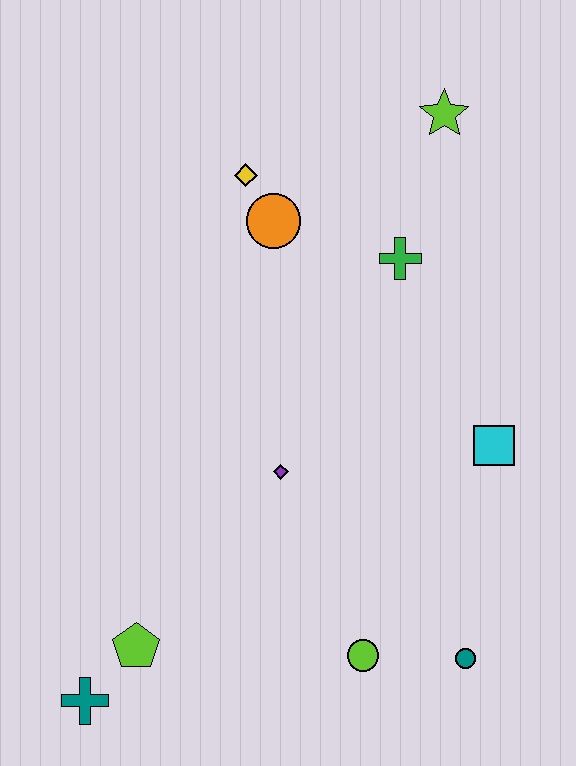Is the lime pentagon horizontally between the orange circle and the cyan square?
No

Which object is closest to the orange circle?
The yellow diamond is closest to the orange circle.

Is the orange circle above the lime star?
No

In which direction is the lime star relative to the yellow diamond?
The lime star is to the right of the yellow diamond.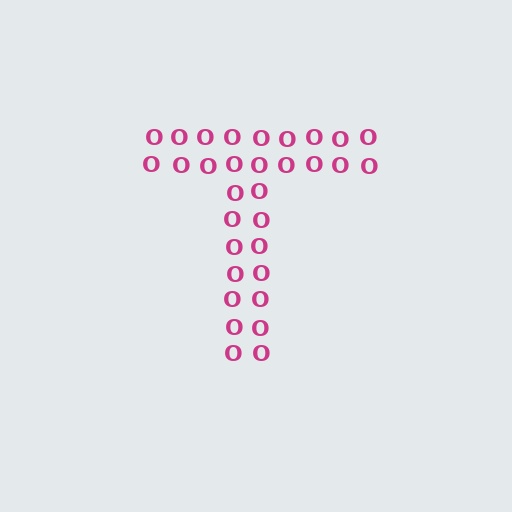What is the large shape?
The large shape is the letter T.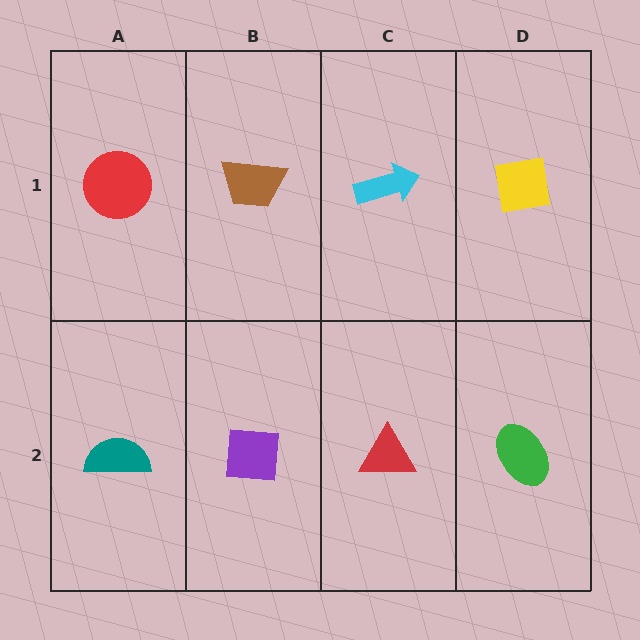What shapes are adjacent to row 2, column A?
A red circle (row 1, column A), a purple square (row 2, column B).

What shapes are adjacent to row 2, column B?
A brown trapezoid (row 1, column B), a teal semicircle (row 2, column A), a red triangle (row 2, column C).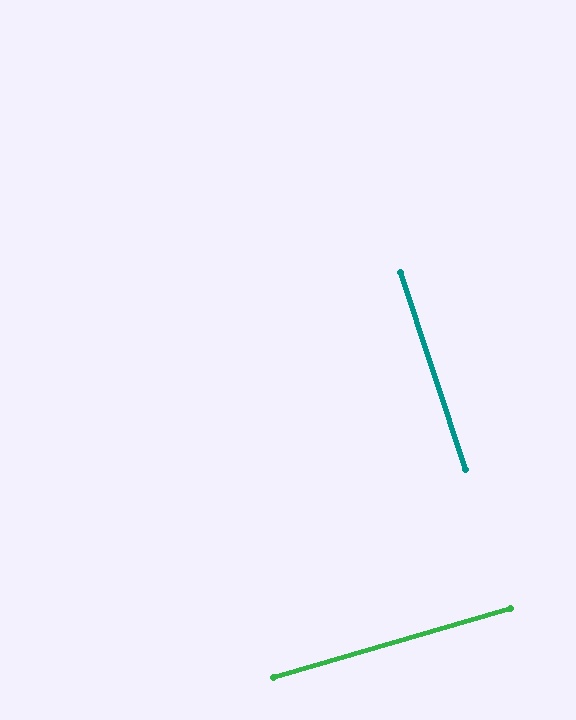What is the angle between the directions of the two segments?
Approximately 88 degrees.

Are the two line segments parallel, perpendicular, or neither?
Perpendicular — they meet at approximately 88°.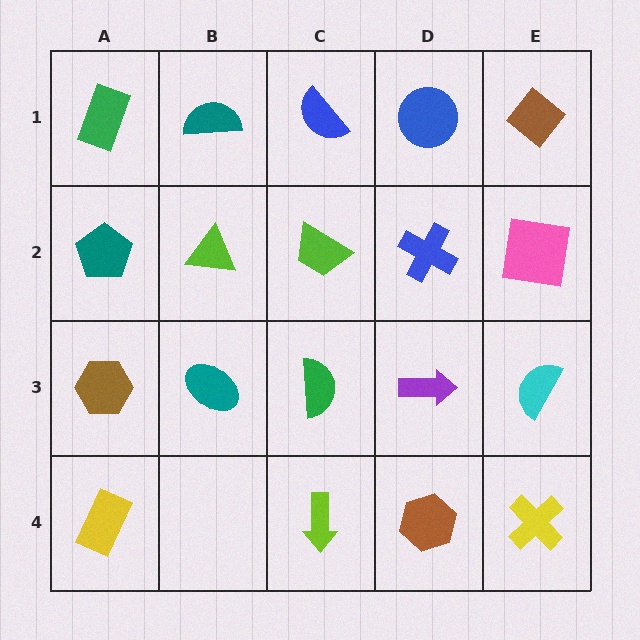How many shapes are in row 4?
4 shapes.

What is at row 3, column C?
A green semicircle.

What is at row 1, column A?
A green rectangle.